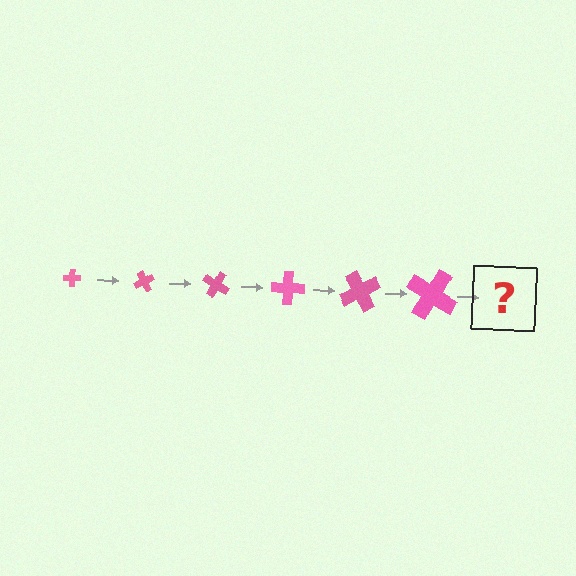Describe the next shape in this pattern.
It should be a cross, larger than the previous one and rotated 360 degrees from the start.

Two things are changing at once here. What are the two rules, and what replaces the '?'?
The two rules are that the cross grows larger each step and it rotates 60 degrees each step. The '?' should be a cross, larger than the previous one and rotated 360 degrees from the start.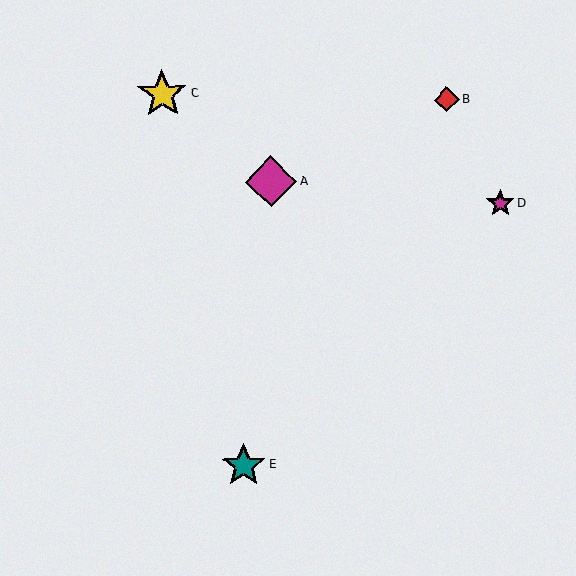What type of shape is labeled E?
Shape E is a teal star.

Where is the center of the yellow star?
The center of the yellow star is at (163, 94).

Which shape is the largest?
The magenta diamond (labeled A) is the largest.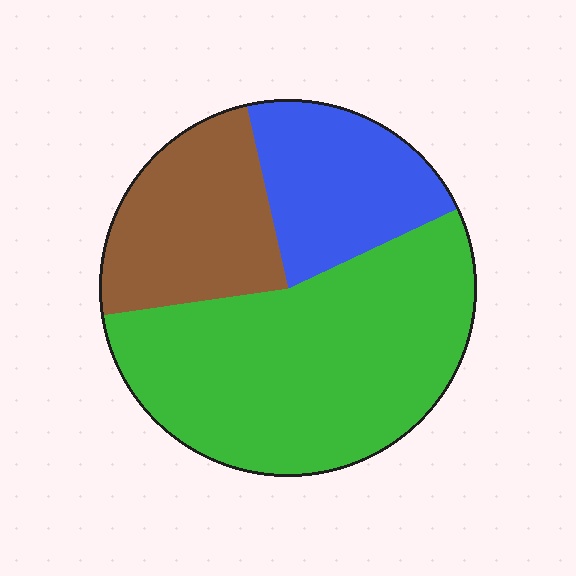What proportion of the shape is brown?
Brown takes up about one quarter (1/4) of the shape.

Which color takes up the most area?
Green, at roughly 55%.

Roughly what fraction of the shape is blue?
Blue covers about 20% of the shape.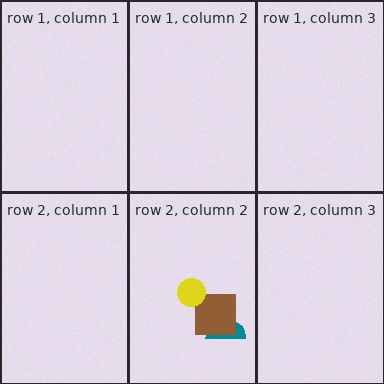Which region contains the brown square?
The row 2, column 2 region.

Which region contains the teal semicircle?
The row 2, column 2 region.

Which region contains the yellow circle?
The row 2, column 2 region.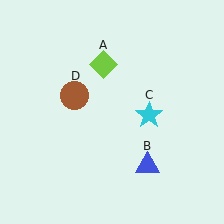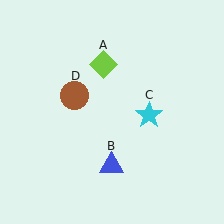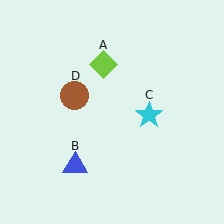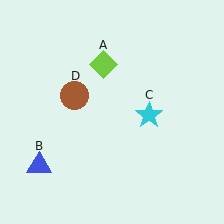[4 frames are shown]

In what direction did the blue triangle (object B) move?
The blue triangle (object B) moved left.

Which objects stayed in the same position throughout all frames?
Lime diamond (object A) and cyan star (object C) and brown circle (object D) remained stationary.